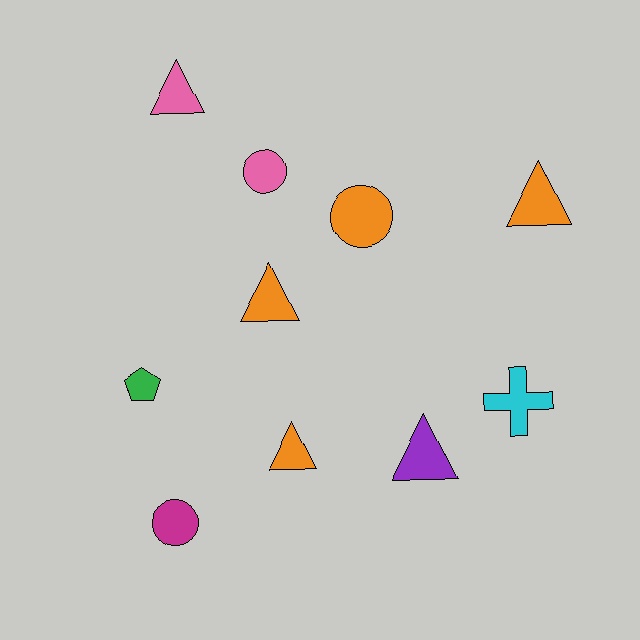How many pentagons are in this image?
There is 1 pentagon.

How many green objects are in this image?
There is 1 green object.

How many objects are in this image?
There are 10 objects.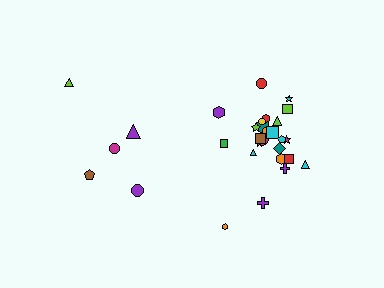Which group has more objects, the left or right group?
The right group.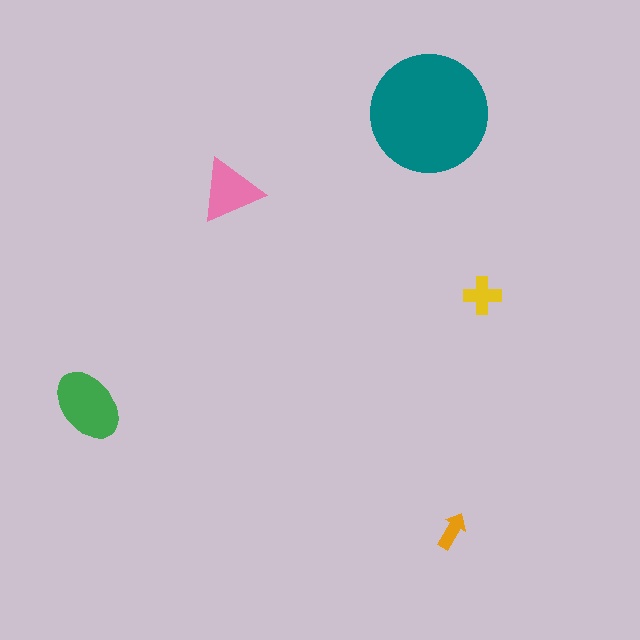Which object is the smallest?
The orange arrow.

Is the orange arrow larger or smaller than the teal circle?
Smaller.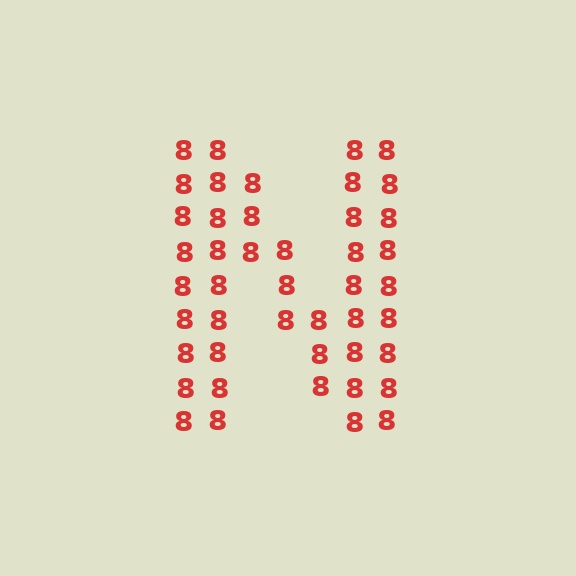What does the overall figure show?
The overall figure shows the letter N.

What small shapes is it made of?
It is made of small digit 8's.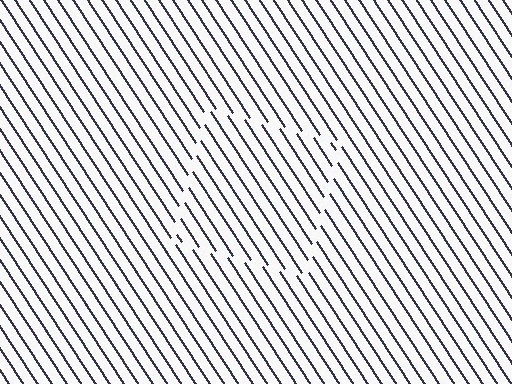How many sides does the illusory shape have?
4 sides — the line-ends trace a square.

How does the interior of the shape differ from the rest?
The interior of the shape contains the same grating, shifted by half a period — the contour is defined by the phase discontinuity where line-ends from the inner and outer gratings abut.